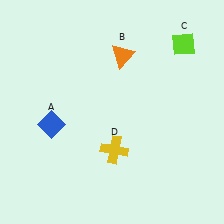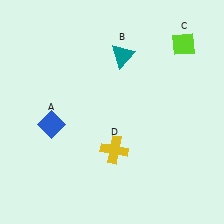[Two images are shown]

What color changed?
The triangle (B) changed from orange in Image 1 to teal in Image 2.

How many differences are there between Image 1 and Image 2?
There is 1 difference between the two images.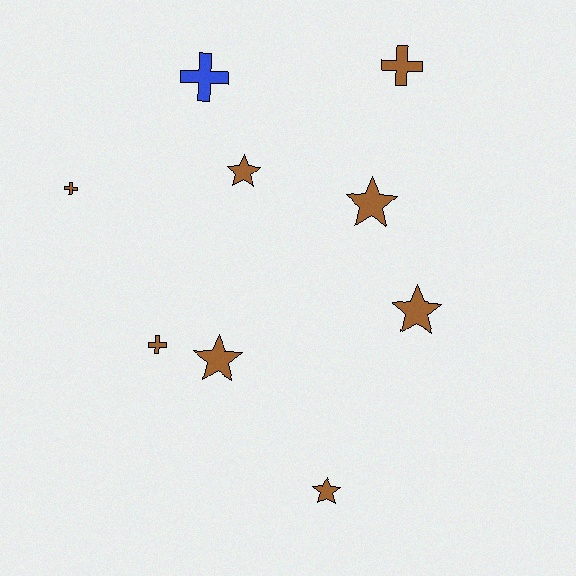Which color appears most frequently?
Brown, with 8 objects.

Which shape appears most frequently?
Star, with 5 objects.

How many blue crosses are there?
There is 1 blue cross.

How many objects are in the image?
There are 9 objects.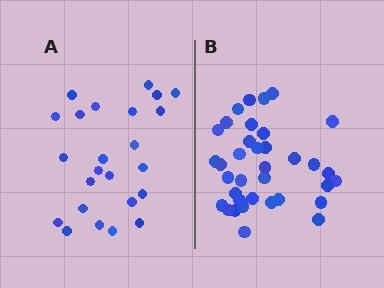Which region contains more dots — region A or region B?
Region B (the right region) has more dots.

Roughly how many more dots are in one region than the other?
Region B has roughly 12 or so more dots than region A.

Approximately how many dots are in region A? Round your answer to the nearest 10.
About 20 dots. (The exact count is 24, which rounds to 20.)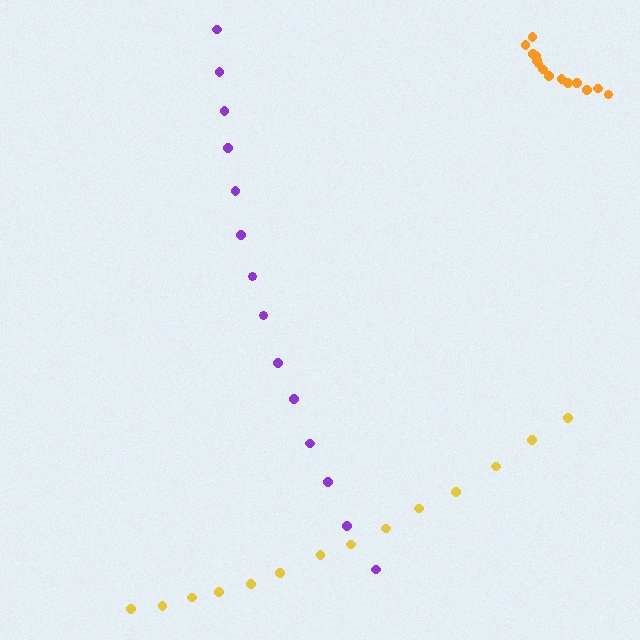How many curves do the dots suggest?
There are 3 distinct paths.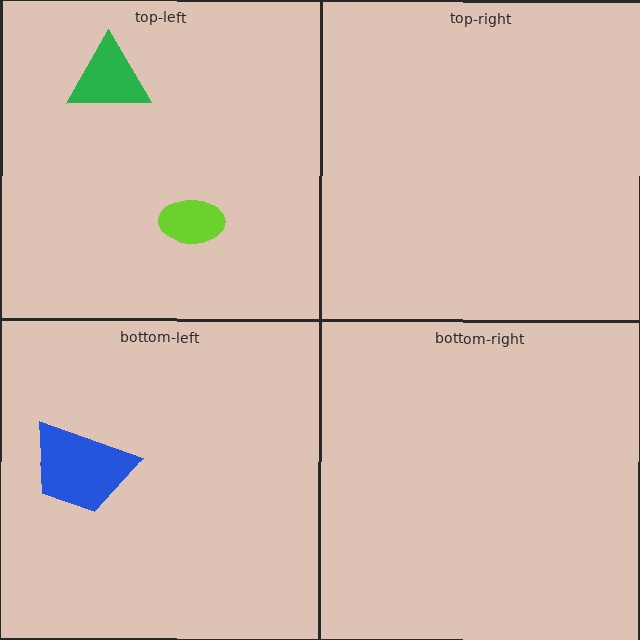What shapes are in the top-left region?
The lime ellipse, the green triangle.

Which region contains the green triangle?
The top-left region.